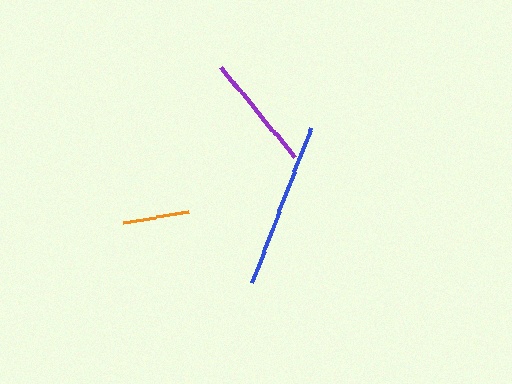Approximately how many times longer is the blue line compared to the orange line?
The blue line is approximately 2.5 times the length of the orange line.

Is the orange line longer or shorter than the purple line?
The purple line is longer than the orange line.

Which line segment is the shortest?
The orange line is the shortest at approximately 67 pixels.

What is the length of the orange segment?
The orange segment is approximately 67 pixels long.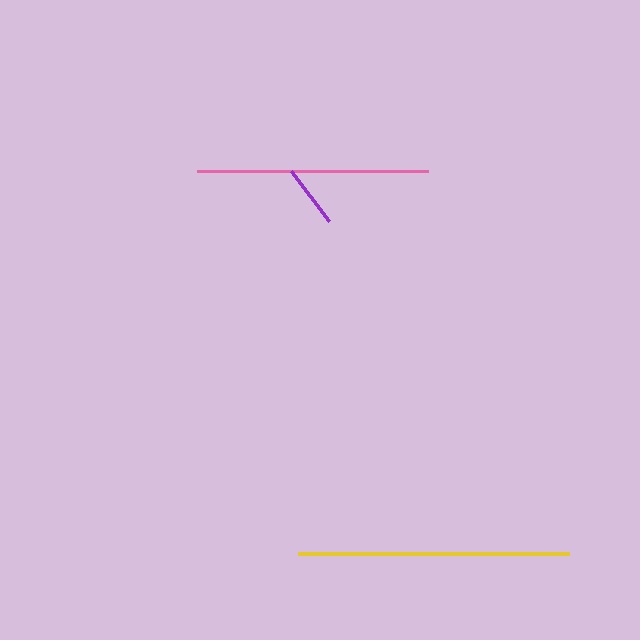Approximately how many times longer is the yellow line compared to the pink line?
The yellow line is approximately 1.2 times the length of the pink line.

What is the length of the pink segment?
The pink segment is approximately 231 pixels long.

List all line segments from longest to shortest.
From longest to shortest: yellow, pink, purple.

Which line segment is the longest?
The yellow line is the longest at approximately 272 pixels.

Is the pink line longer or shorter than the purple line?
The pink line is longer than the purple line.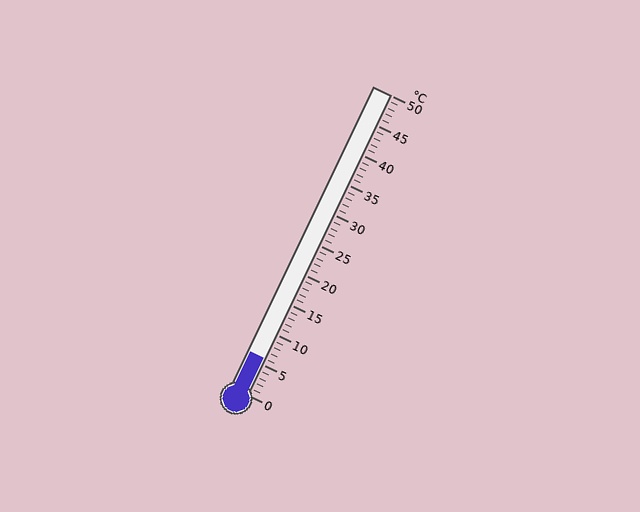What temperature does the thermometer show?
The thermometer shows approximately 6°C.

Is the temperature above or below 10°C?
The temperature is below 10°C.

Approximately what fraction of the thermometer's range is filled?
The thermometer is filled to approximately 10% of its range.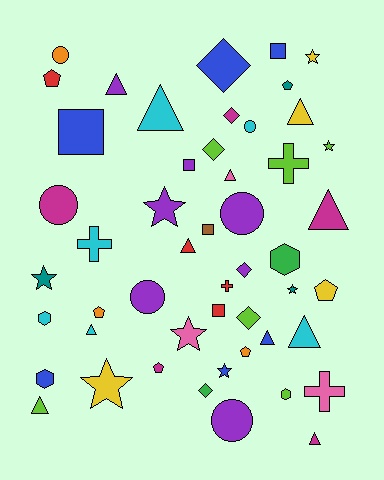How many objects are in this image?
There are 50 objects.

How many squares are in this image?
There are 5 squares.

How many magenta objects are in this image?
There are 5 magenta objects.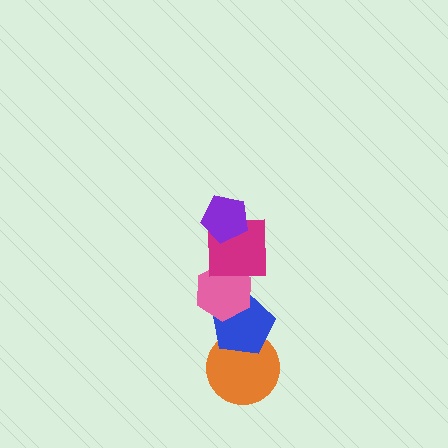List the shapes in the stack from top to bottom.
From top to bottom: the purple pentagon, the magenta square, the pink hexagon, the blue pentagon, the orange circle.